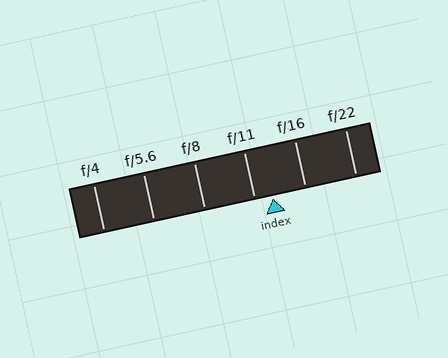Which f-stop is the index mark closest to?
The index mark is closest to f/11.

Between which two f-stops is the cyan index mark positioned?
The index mark is between f/11 and f/16.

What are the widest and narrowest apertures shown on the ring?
The widest aperture shown is f/4 and the narrowest is f/22.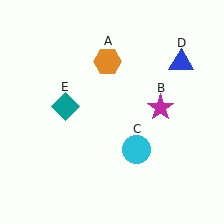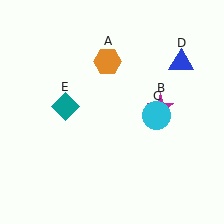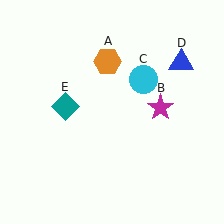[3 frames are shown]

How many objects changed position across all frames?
1 object changed position: cyan circle (object C).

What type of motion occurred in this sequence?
The cyan circle (object C) rotated counterclockwise around the center of the scene.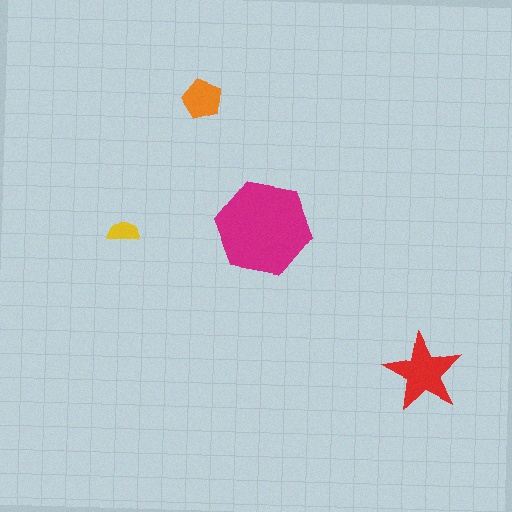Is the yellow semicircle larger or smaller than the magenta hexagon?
Smaller.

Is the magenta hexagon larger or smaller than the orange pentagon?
Larger.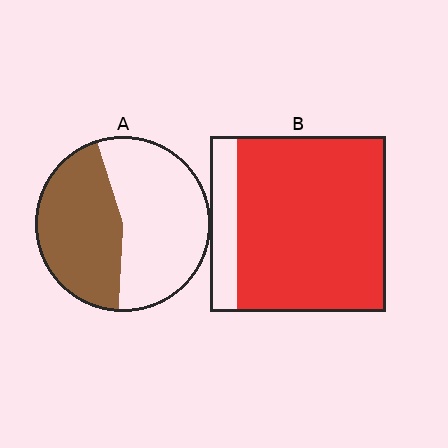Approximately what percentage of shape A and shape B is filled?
A is approximately 45% and B is approximately 85%.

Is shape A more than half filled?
No.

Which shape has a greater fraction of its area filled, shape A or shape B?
Shape B.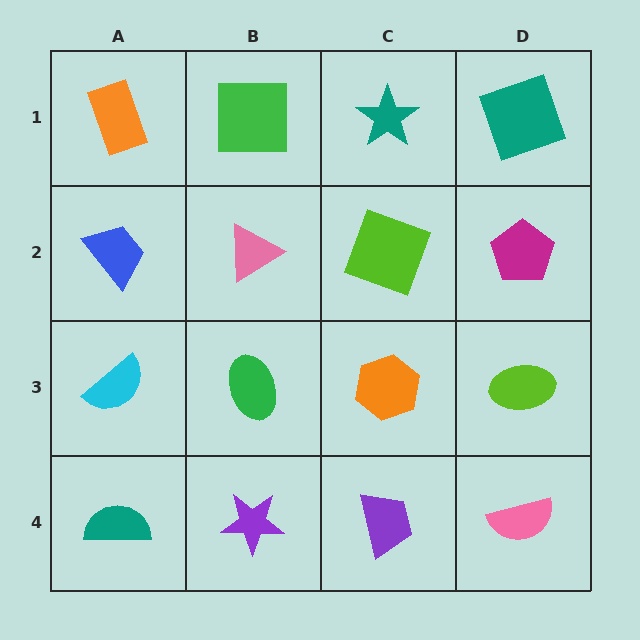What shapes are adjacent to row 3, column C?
A lime square (row 2, column C), a purple trapezoid (row 4, column C), a green ellipse (row 3, column B), a lime ellipse (row 3, column D).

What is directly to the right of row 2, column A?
A pink triangle.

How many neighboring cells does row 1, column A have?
2.